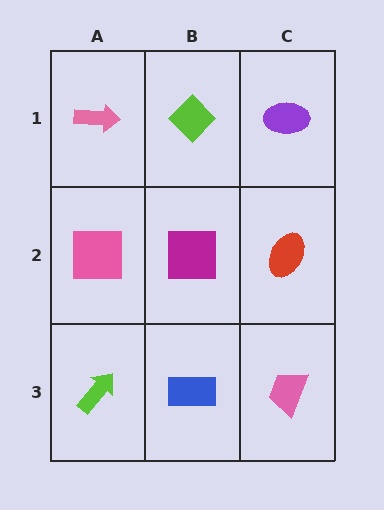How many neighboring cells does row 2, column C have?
3.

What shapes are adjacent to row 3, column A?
A pink square (row 2, column A), a blue rectangle (row 3, column B).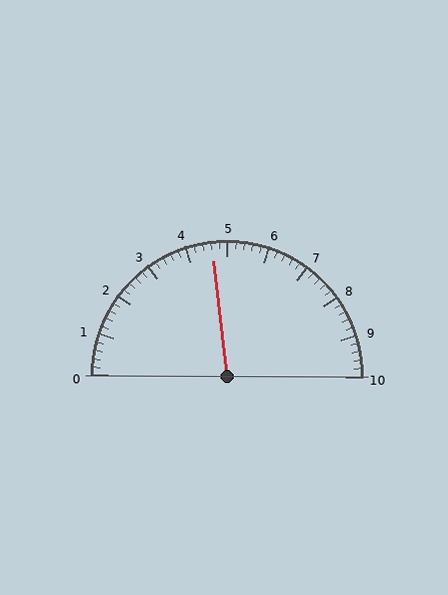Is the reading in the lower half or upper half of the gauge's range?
The reading is in the lower half of the range (0 to 10).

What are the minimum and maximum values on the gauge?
The gauge ranges from 0 to 10.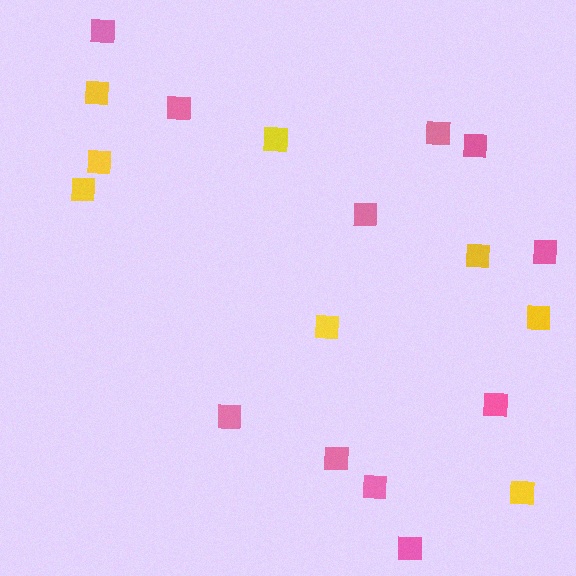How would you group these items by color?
There are 2 groups: one group of pink squares (11) and one group of yellow squares (8).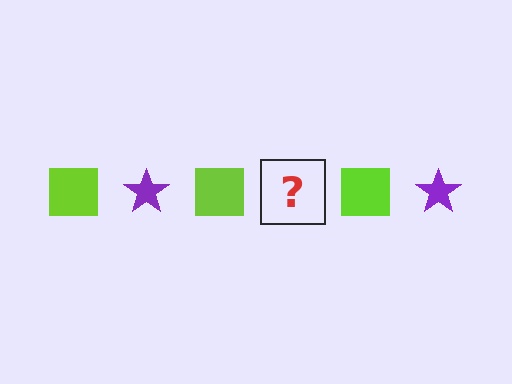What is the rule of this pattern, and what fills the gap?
The rule is that the pattern alternates between lime square and purple star. The gap should be filled with a purple star.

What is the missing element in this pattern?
The missing element is a purple star.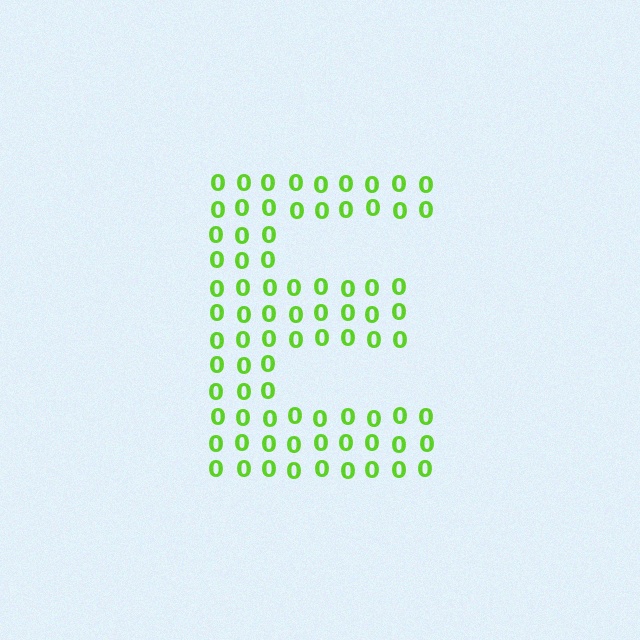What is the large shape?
The large shape is the letter E.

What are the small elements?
The small elements are digit 0's.